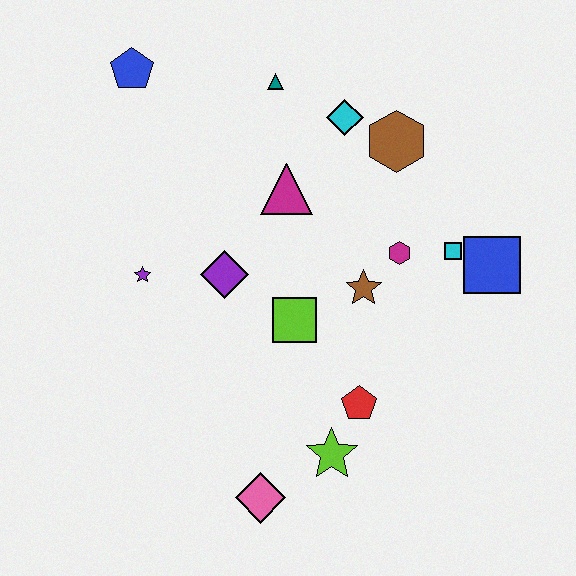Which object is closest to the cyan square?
The blue square is closest to the cyan square.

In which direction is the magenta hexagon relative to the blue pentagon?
The magenta hexagon is to the right of the blue pentagon.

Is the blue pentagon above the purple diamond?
Yes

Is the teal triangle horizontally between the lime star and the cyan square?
No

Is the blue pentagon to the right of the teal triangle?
No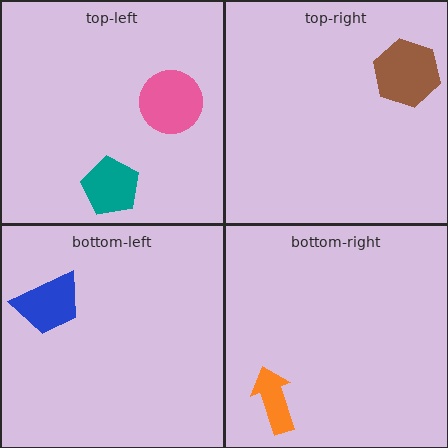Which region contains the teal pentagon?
The top-left region.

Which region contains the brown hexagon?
The top-right region.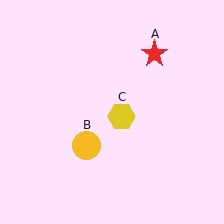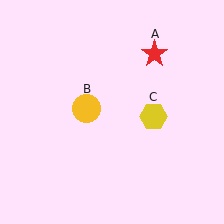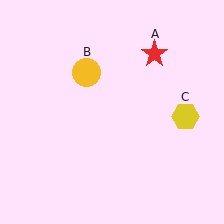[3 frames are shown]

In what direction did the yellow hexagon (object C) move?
The yellow hexagon (object C) moved right.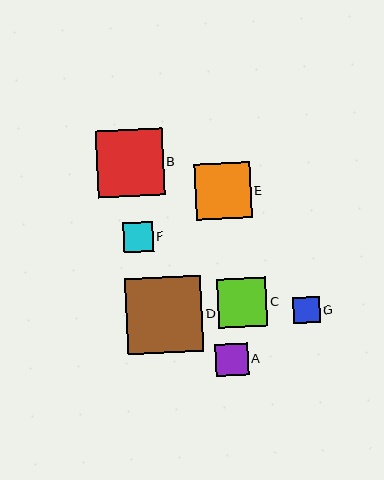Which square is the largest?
Square D is the largest with a size of approximately 76 pixels.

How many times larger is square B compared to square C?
Square B is approximately 1.4 times the size of square C.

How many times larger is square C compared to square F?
Square C is approximately 1.6 times the size of square F.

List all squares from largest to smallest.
From largest to smallest: D, B, E, C, A, F, G.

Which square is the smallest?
Square G is the smallest with a size of approximately 26 pixels.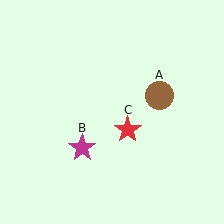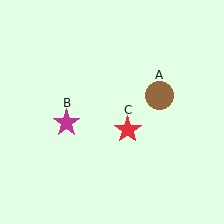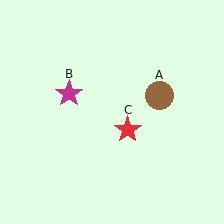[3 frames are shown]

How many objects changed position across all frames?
1 object changed position: magenta star (object B).